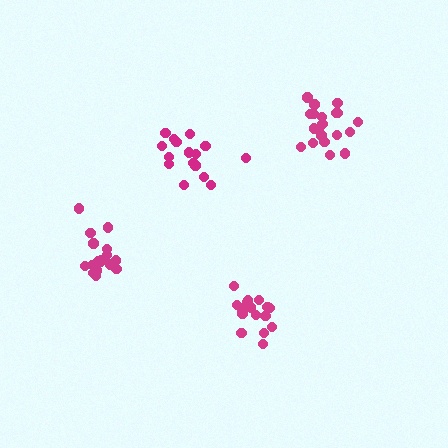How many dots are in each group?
Group 1: 16 dots, Group 2: 17 dots, Group 3: 21 dots, Group 4: 19 dots (73 total).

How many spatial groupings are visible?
There are 4 spatial groupings.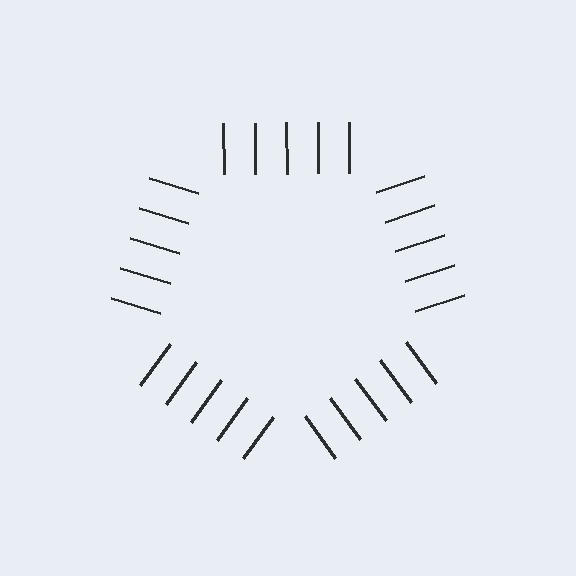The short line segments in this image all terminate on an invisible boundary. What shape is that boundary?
An illusory pentagon — the line segments terminate on its edges but no continuous stroke is drawn.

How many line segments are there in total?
25 — 5 along each of the 5 edges.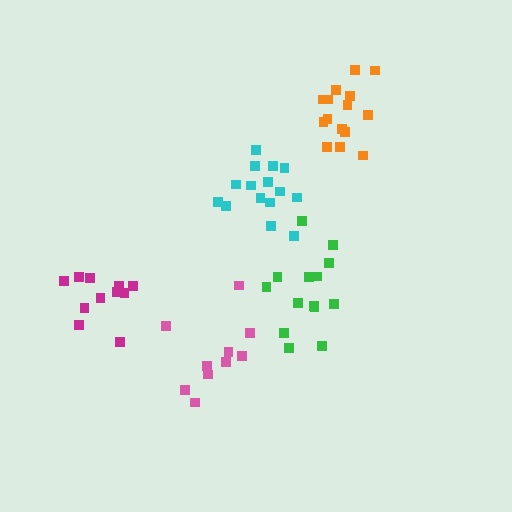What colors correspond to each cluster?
The clusters are colored: green, magenta, pink, orange, cyan.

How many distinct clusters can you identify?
There are 5 distinct clusters.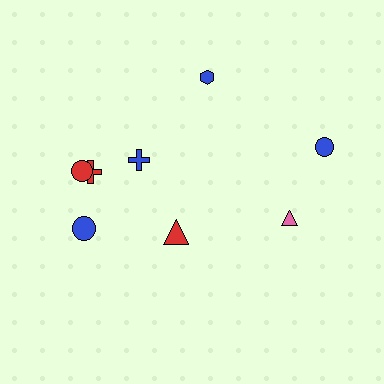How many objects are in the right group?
There are 3 objects.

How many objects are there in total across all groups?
There are 8 objects.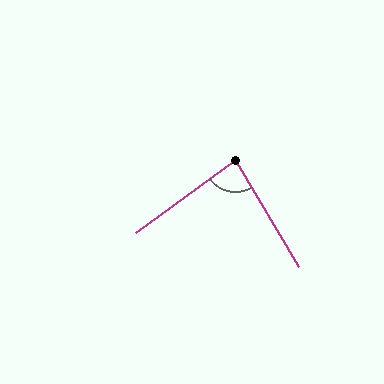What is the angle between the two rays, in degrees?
Approximately 85 degrees.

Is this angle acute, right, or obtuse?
It is acute.